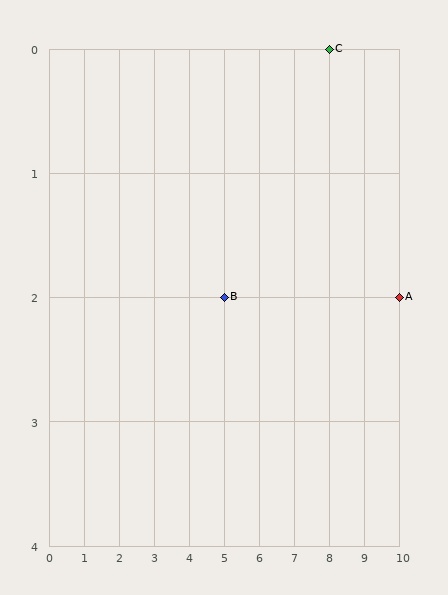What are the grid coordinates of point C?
Point C is at grid coordinates (8, 0).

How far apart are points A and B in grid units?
Points A and B are 5 columns apart.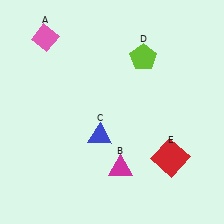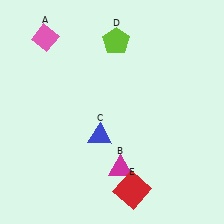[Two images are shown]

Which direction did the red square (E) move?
The red square (E) moved left.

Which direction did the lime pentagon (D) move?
The lime pentagon (D) moved left.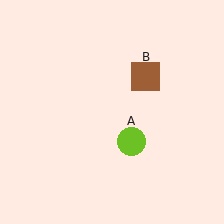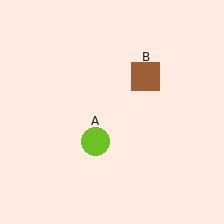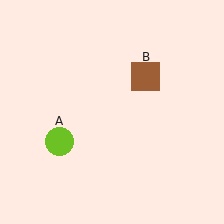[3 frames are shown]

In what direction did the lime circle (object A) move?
The lime circle (object A) moved left.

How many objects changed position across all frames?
1 object changed position: lime circle (object A).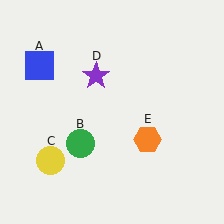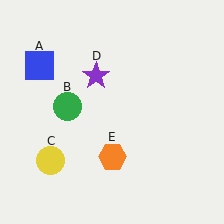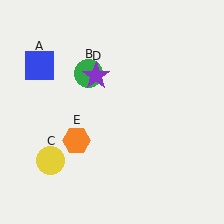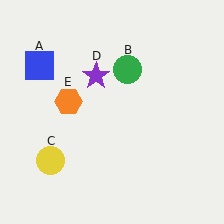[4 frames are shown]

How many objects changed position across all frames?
2 objects changed position: green circle (object B), orange hexagon (object E).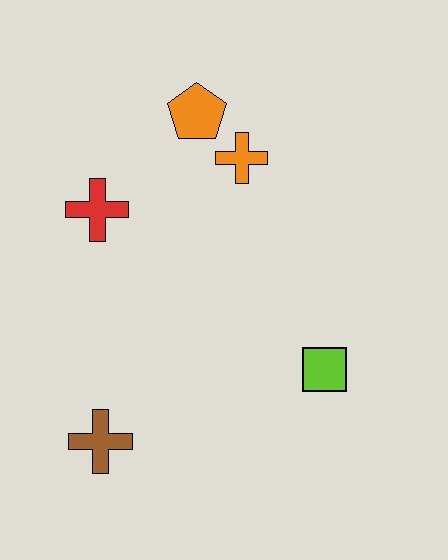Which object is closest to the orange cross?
The orange pentagon is closest to the orange cross.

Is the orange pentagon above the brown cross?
Yes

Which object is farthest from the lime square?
The orange pentagon is farthest from the lime square.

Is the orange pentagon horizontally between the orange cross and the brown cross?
Yes